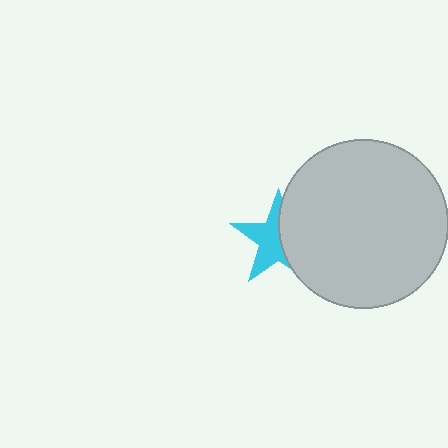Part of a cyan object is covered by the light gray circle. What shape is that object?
It is a star.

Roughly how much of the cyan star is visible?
About half of it is visible (roughly 54%).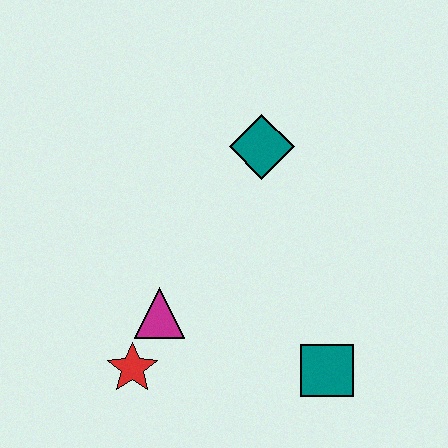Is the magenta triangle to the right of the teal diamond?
No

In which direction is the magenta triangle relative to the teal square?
The magenta triangle is to the left of the teal square.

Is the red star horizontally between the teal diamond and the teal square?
No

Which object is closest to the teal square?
The magenta triangle is closest to the teal square.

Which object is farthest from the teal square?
The teal diamond is farthest from the teal square.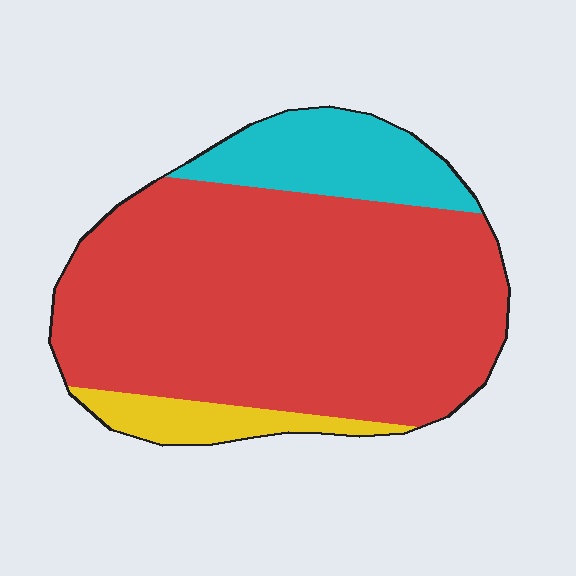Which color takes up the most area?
Red, at roughly 75%.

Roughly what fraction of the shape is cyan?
Cyan takes up less than a sixth of the shape.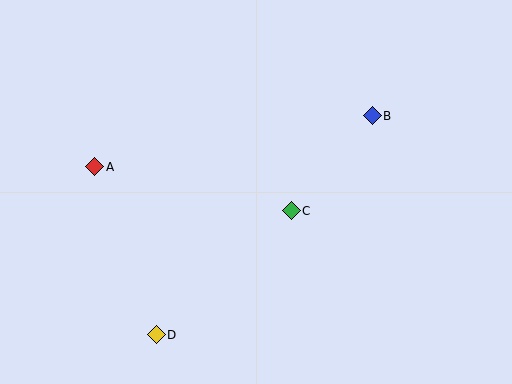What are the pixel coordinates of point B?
Point B is at (372, 116).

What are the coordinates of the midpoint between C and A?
The midpoint between C and A is at (193, 189).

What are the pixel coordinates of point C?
Point C is at (291, 211).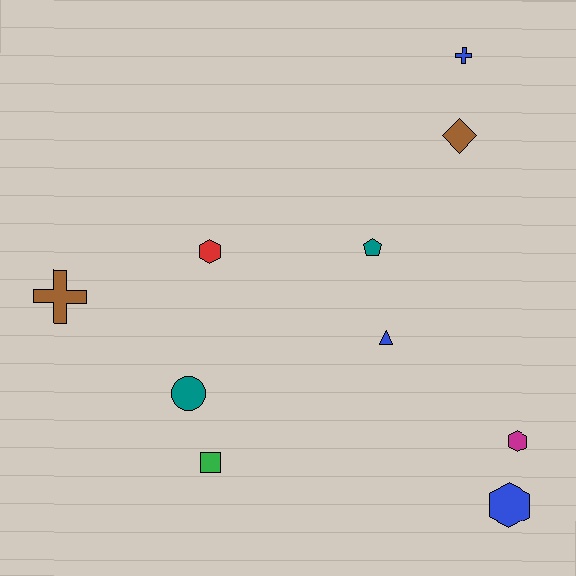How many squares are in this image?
There is 1 square.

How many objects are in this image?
There are 10 objects.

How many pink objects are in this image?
There are no pink objects.